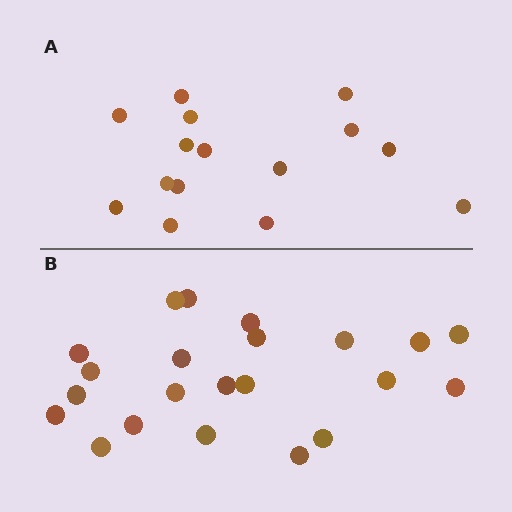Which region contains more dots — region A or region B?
Region B (the bottom region) has more dots.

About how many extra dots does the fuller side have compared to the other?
Region B has roughly 8 or so more dots than region A.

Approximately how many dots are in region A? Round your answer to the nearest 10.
About 20 dots. (The exact count is 15, which rounds to 20.)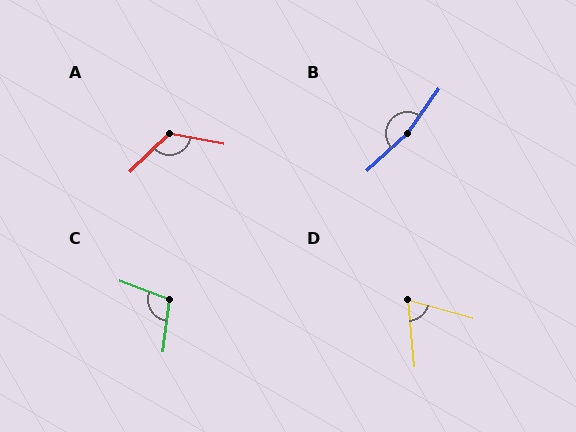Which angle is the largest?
B, at approximately 169 degrees.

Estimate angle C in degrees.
Approximately 104 degrees.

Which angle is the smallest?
D, at approximately 69 degrees.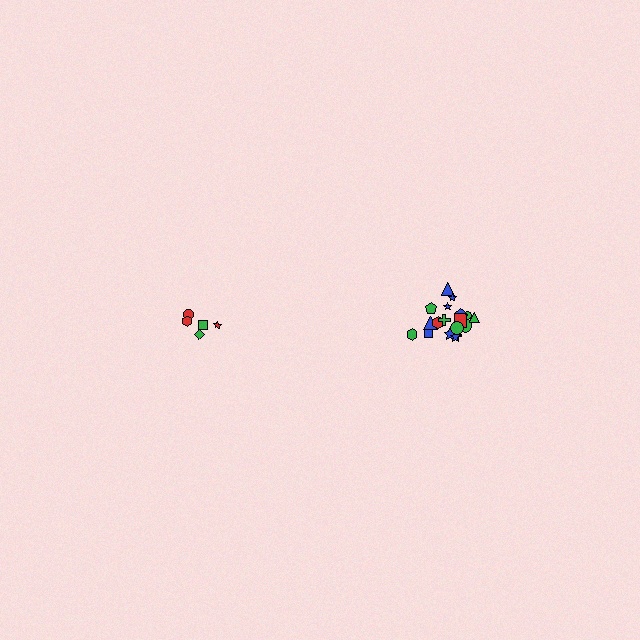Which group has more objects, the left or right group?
The right group.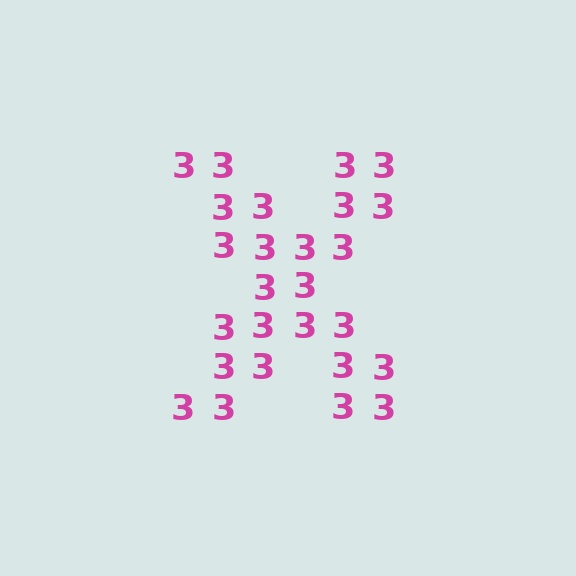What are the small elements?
The small elements are digit 3's.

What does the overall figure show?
The overall figure shows the letter X.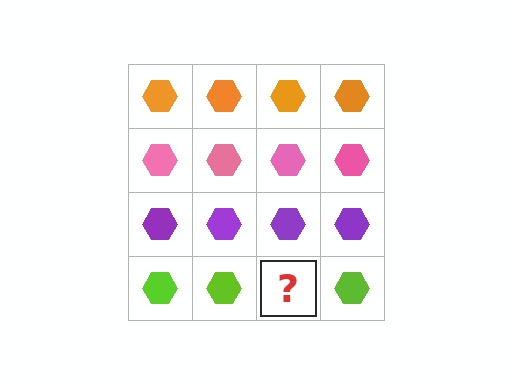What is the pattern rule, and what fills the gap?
The rule is that each row has a consistent color. The gap should be filled with a lime hexagon.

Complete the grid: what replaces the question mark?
The question mark should be replaced with a lime hexagon.